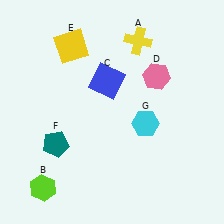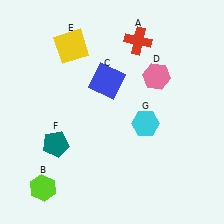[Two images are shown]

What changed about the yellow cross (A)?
In Image 1, A is yellow. In Image 2, it changed to red.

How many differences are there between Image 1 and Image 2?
There is 1 difference between the two images.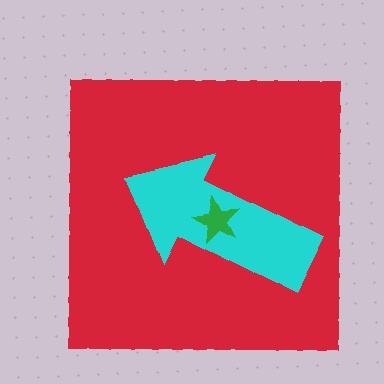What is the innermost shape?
The green star.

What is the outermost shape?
The red square.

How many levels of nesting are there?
3.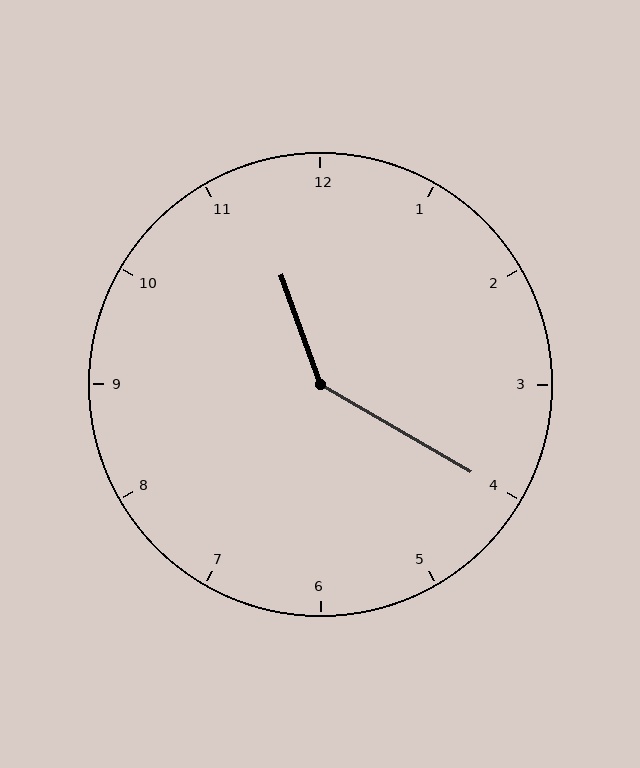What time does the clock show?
11:20.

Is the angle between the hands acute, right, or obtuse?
It is obtuse.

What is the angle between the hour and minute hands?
Approximately 140 degrees.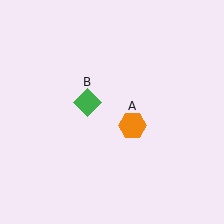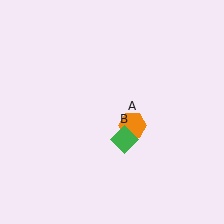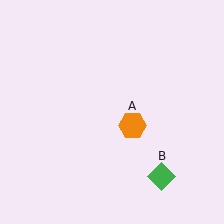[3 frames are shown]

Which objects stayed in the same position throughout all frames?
Orange hexagon (object A) remained stationary.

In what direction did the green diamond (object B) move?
The green diamond (object B) moved down and to the right.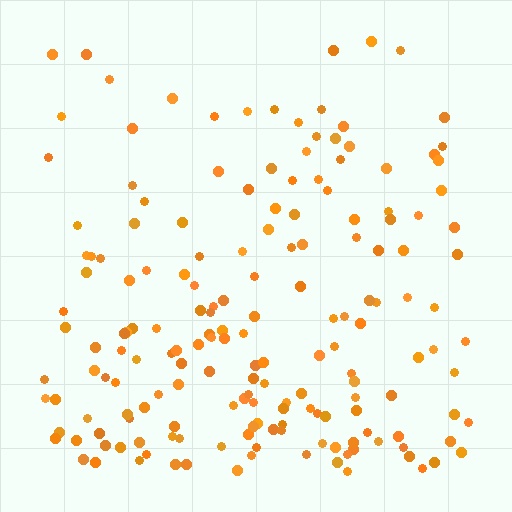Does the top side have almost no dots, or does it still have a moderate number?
Still a moderate number, just noticeably fewer than the bottom.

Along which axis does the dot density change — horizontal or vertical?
Vertical.